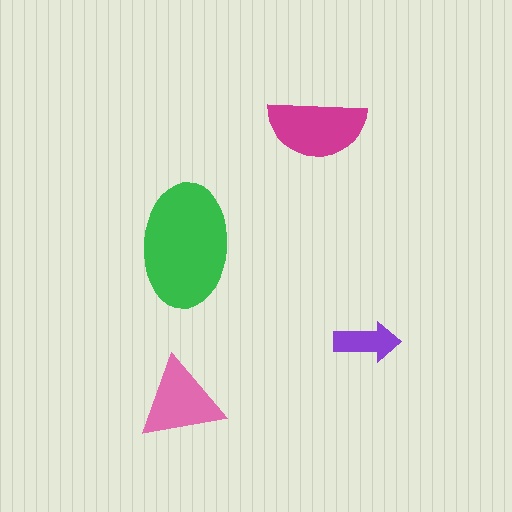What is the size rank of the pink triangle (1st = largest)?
3rd.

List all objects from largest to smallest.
The green ellipse, the magenta semicircle, the pink triangle, the purple arrow.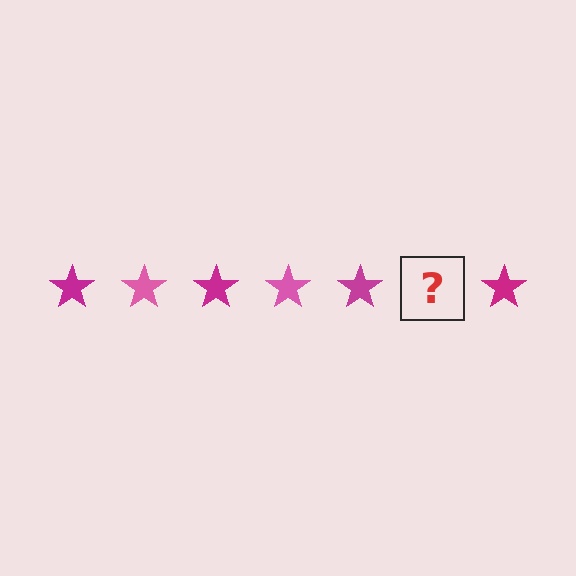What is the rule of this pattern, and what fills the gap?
The rule is that the pattern cycles through magenta, pink stars. The gap should be filled with a pink star.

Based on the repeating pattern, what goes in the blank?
The blank should be a pink star.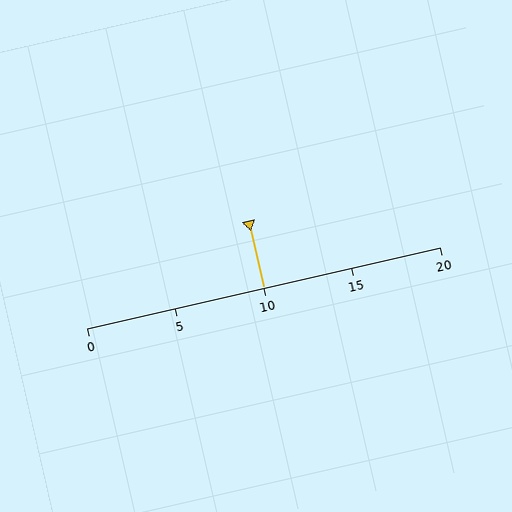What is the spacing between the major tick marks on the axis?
The major ticks are spaced 5 apart.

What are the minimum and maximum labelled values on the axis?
The axis runs from 0 to 20.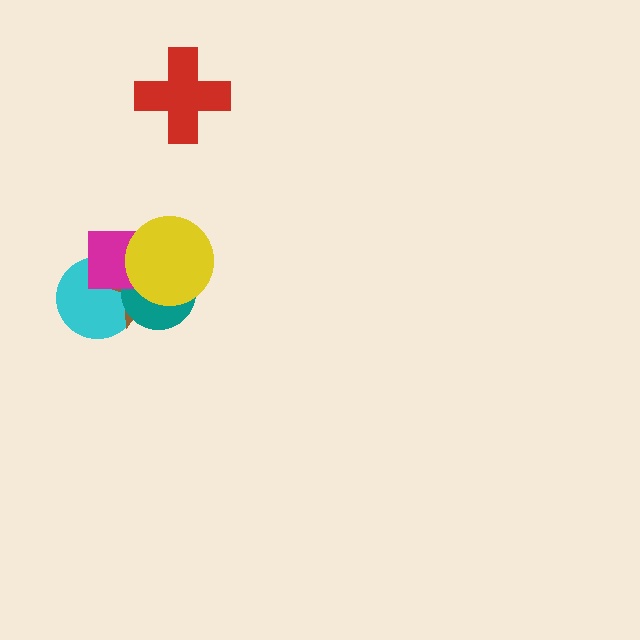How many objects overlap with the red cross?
0 objects overlap with the red cross.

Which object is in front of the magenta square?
The yellow circle is in front of the magenta square.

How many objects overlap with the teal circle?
4 objects overlap with the teal circle.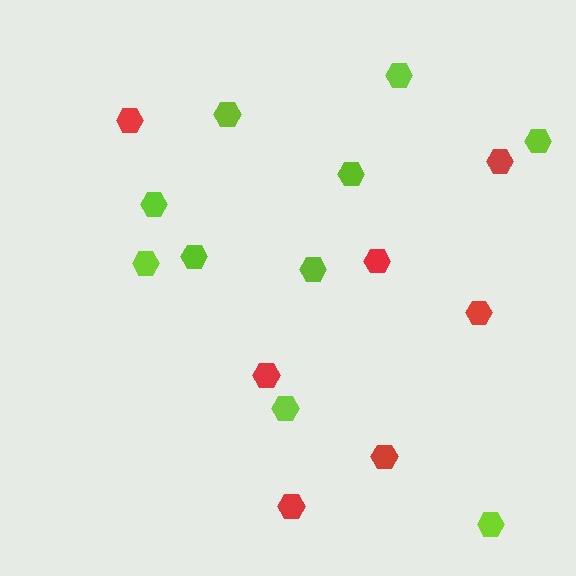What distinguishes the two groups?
There are 2 groups: one group of lime hexagons (10) and one group of red hexagons (7).